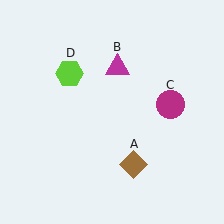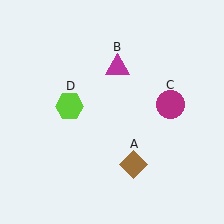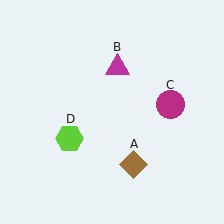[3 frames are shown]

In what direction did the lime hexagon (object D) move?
The lime hexagon (object D) moved down.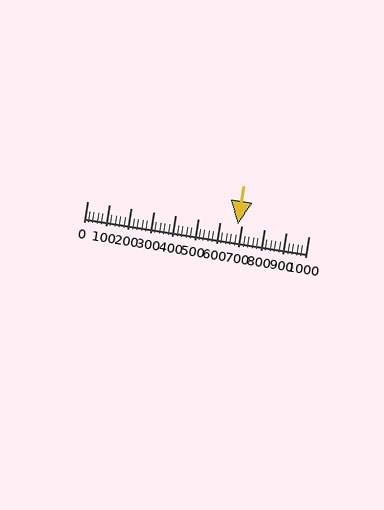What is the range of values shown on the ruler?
The ruler shows values from 0 to 1000.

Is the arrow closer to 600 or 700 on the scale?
The arrow is closer to 700.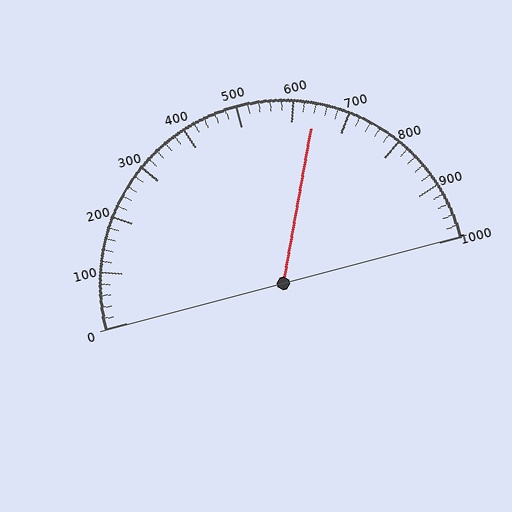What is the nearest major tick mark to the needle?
The nearest major tick mark is 600.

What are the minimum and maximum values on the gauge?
The gauge ranges from 0 to 1000.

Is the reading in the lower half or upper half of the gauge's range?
The reading is in the upper half of the range (0 to 1000).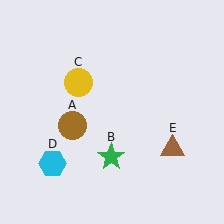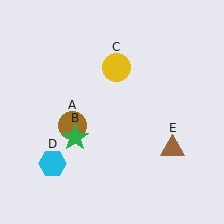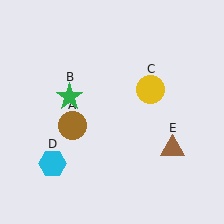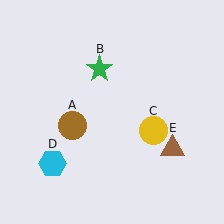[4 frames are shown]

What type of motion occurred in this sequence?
The green star (object B), yellow circle (object C) rotated clockwise around the center of the scene.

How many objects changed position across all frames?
2 objects changed position: green star (object B), yellow circle (object C).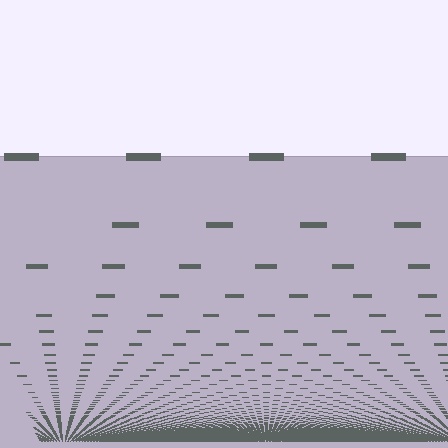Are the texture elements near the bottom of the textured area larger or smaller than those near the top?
Smaller. The gradient is inverted — elements near the bottom are smaller and denser.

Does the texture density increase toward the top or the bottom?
Density increases toward the bottom.